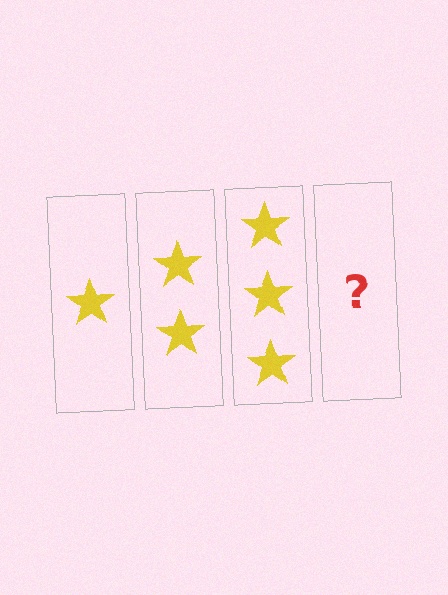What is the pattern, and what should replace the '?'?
The pattern is that each step adds one more star. The '?' should be 4 stars.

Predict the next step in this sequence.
The next step is 4 stars.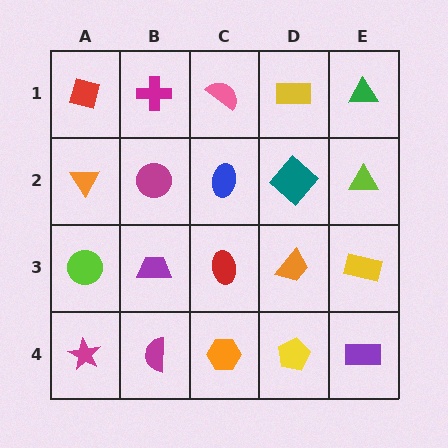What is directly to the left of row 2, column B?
An orange triangle.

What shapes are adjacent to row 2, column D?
A yellow rectangle (row 1, column D), an orange trapezoid (row 3, column D), a blue ellipse (row 2, column C), a lime triangle (row 2, column E).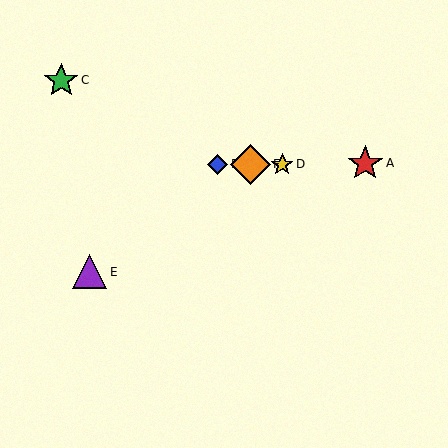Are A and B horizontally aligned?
Yes, both are at y≈164.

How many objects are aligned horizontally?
4 objects (A, B, D, F) are aligned horizontally.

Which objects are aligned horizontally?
Objects A, B, D, F are aligned horizontally.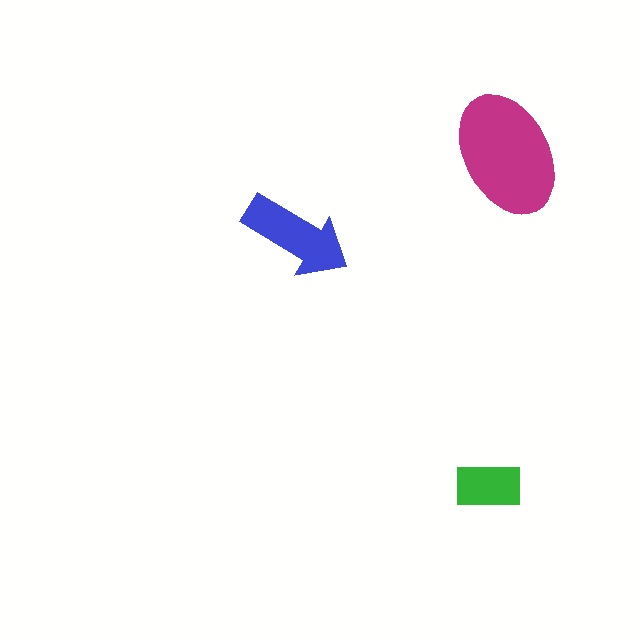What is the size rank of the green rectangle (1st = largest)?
3rd.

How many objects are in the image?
There are 3 objects in the image.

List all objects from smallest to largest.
The green rectangle, the blue arrow, the magenta ellipse.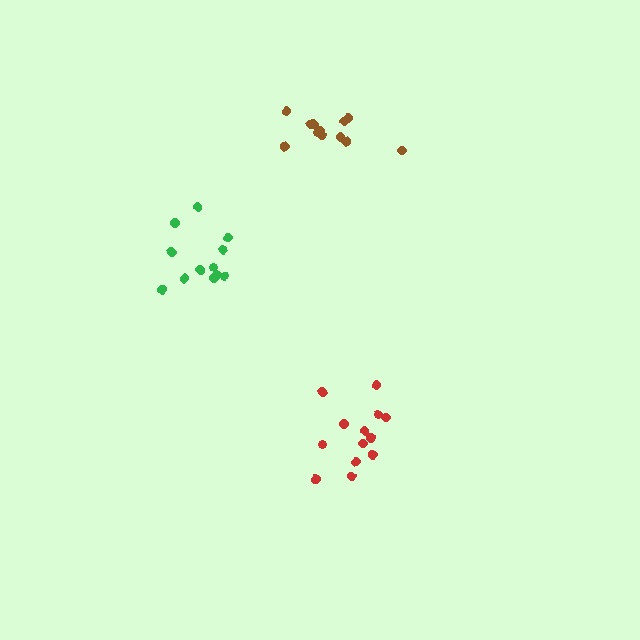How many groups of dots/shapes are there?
There are 3 groups.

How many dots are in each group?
Group 1: 12 dots, Group 2: 12 dots, Group 3: 13 dots (37 total).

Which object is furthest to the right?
The brown cluster is rightmost.